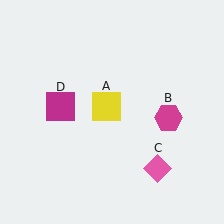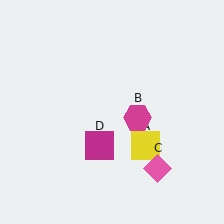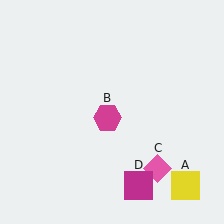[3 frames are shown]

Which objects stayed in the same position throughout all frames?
Pink diamond (object C) remained stationary.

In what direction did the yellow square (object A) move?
The yellow square (object A) moved down and to the right.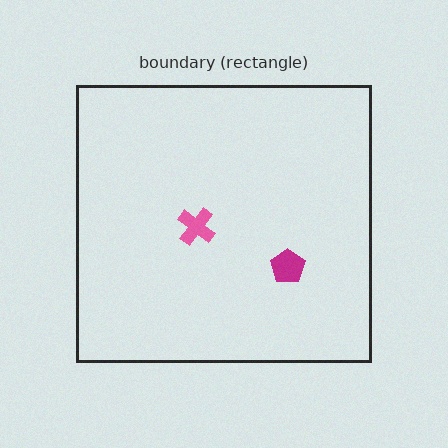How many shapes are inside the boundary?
2 inside, 0 outside.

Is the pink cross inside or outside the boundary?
Inside.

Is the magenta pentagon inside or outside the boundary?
Inside.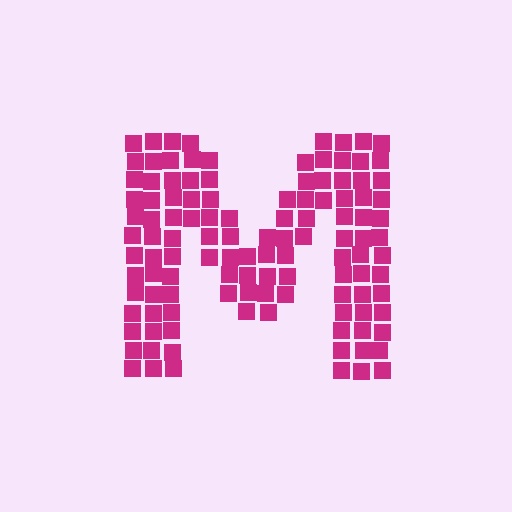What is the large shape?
The large shape is the letter M.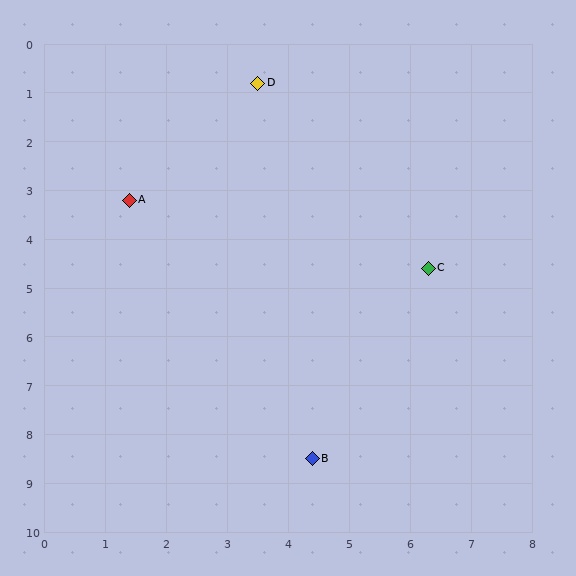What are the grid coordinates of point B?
Point B is at approximately (4.4, 8.5).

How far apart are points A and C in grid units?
Points A and C are about 5.1 grid units apart.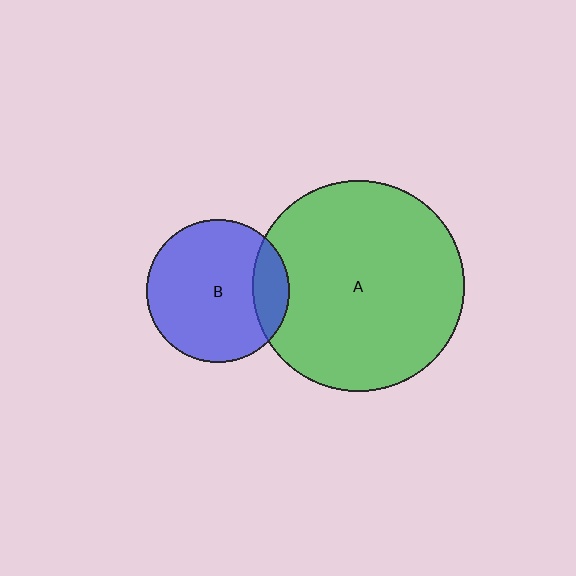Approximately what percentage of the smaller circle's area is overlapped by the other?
Approximately 15%.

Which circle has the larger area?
Circle A (green).